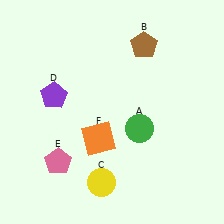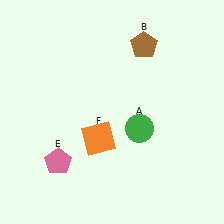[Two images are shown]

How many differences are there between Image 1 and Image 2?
There are 2 differences between the two images.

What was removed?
The purple pentagon (D), the yellow circle (C) were removed in Image 2.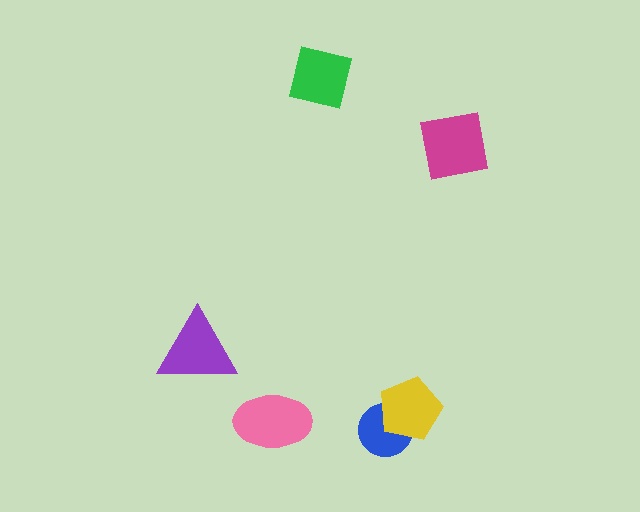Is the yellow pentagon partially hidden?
No, no other shape covers it.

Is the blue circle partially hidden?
Yes, it is partially covered by another shape.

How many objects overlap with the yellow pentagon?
1 object overlaps with the yellow pentagon.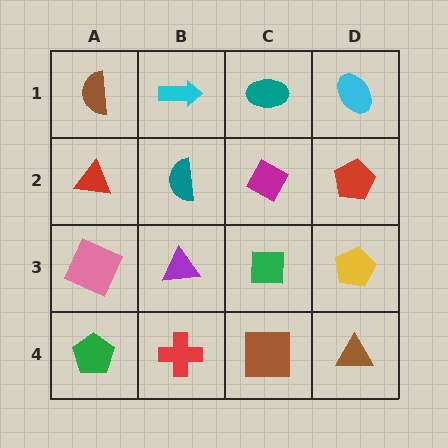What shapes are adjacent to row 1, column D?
A red pentagon (row 2, column D), a teal ellipse (row 1, column C).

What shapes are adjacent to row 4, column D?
A yellow pentagon (row 3, column D), a brown square (row 4, column C).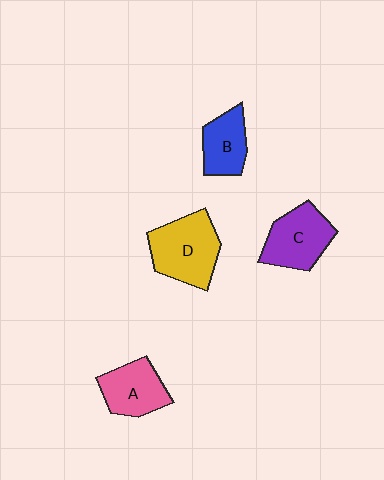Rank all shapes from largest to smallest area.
From largest to smallest: D (yellow), C (purple), A (pink), B (blue).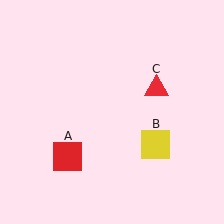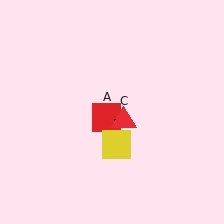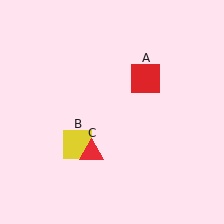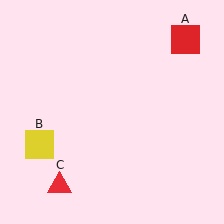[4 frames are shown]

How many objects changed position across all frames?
3 objects changed position: red square (object A), yellow square (object B), red triangle (object C).